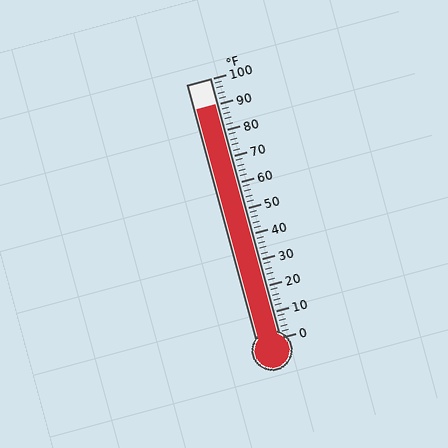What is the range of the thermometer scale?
The thermometer scale ranges from 0°F to 100°F.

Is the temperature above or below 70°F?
The temperature is above 70°F.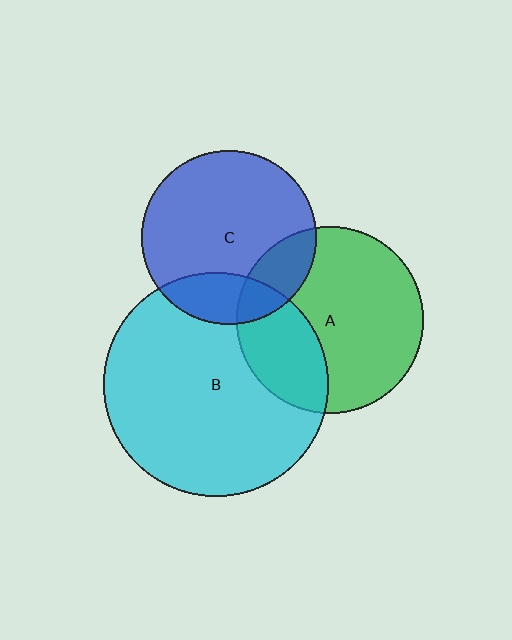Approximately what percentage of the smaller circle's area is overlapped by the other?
Approximately 20%.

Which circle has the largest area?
Circle B (cyan).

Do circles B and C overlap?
Yes.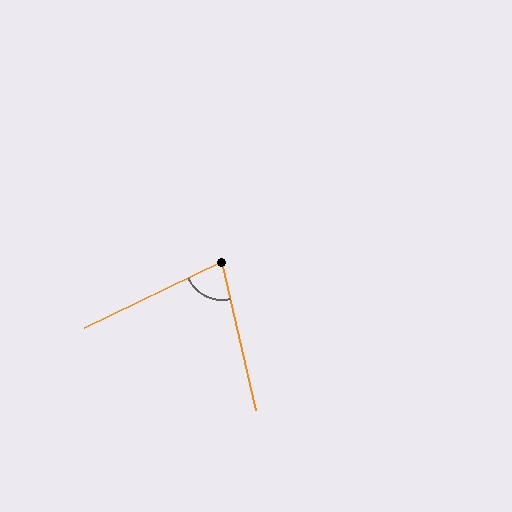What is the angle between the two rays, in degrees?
Approximately 77 degrees.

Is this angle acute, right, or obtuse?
It is acute.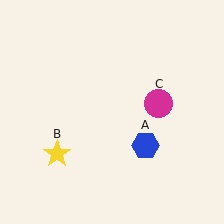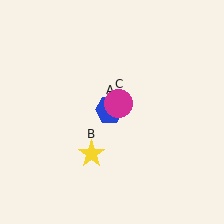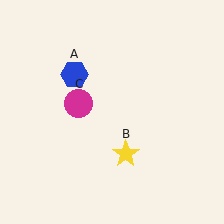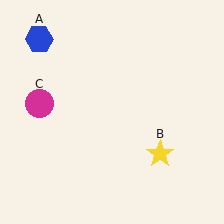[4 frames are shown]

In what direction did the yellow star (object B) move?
The yellow star (object B) moved right.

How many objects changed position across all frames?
3 objects changed position: blue hexagon (object A), yellow star (object B), magenta circle (object C).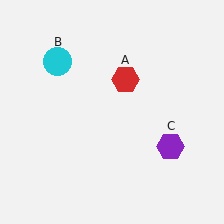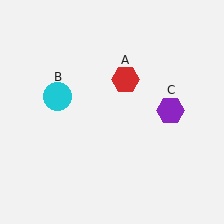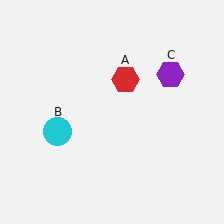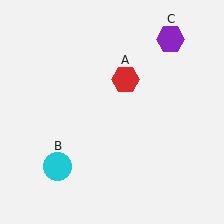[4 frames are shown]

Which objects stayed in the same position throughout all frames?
Red hexagon (object A) remained stationary.